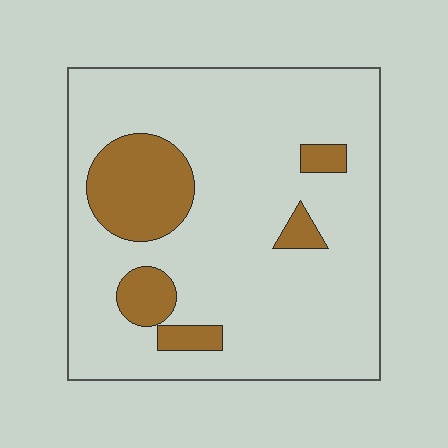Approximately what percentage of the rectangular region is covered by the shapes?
Approximately 15%.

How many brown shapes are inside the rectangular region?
5.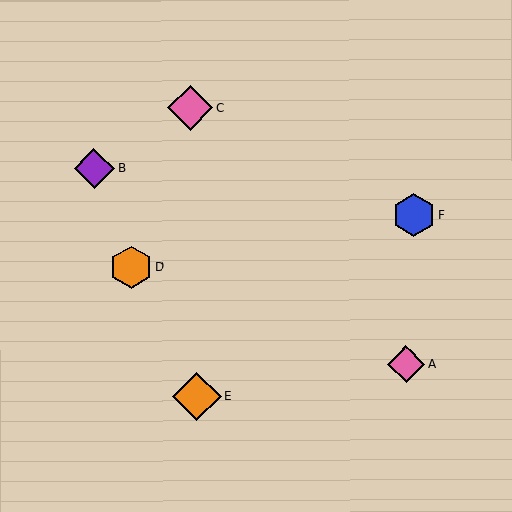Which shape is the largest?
The orange diamond (labeled E) is the largest.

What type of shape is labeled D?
Shape D is an orange hexagon.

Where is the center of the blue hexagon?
The center of the blue hexagon is at (414, 215).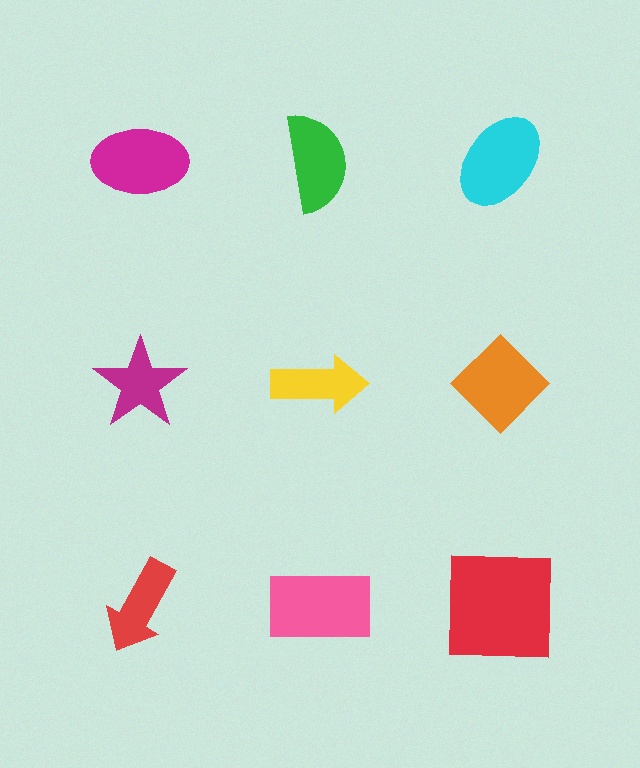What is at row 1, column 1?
A magenta ellipse.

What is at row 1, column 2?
A green semicircle.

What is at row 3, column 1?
A red arrow.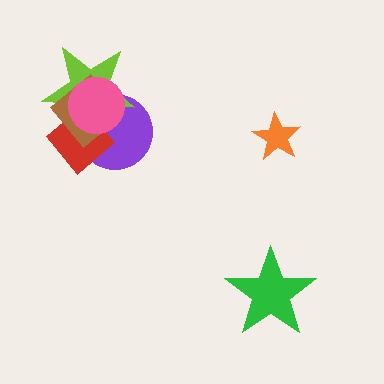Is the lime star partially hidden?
Yes, it is partially covered by another shape.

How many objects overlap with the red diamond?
4 objects overlap with the red diamond.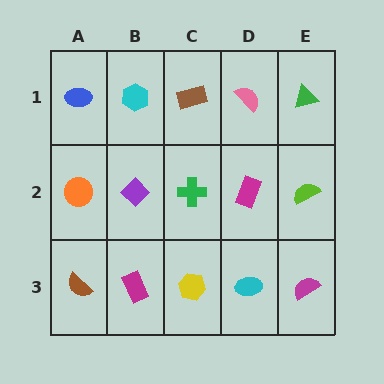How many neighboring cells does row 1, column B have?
3.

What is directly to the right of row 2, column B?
A green cross.